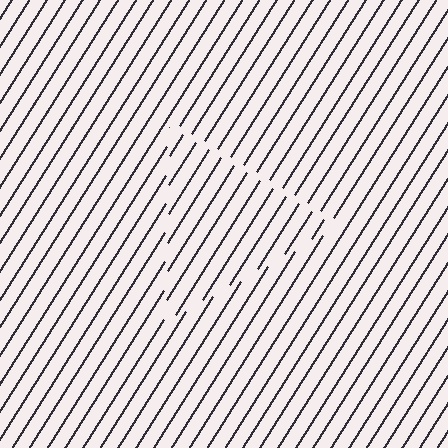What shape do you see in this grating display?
An illusory triangle. The interior of the shape contains the same grating, shifted by half a period — the contour is defined by the phase discontinuity where line-ends from the inner and outer gratings abut.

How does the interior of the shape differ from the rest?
The interior of the shape contains the same grating, shifted by half a period — the contour is defined by the phase discontinuity where line-ends from the inner and outer gratings abut.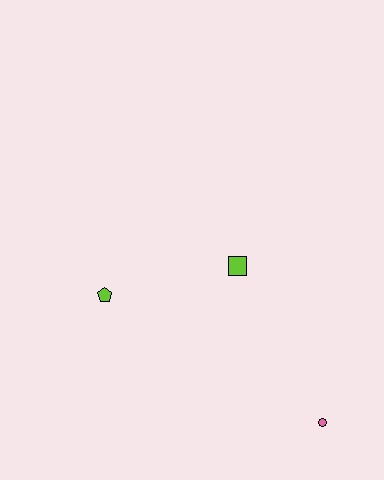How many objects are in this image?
There are 3 objects.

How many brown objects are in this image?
There are no brown objects.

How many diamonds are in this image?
There are no diamonds.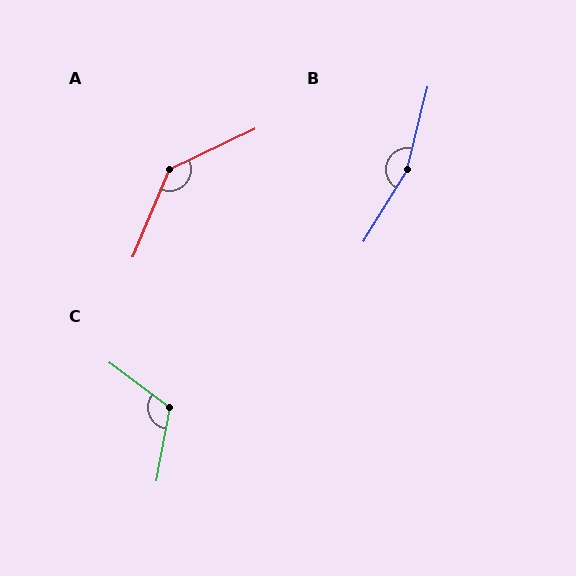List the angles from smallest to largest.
C (117°), A (138°), B (163°).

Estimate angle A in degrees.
Approximately 138 degrees.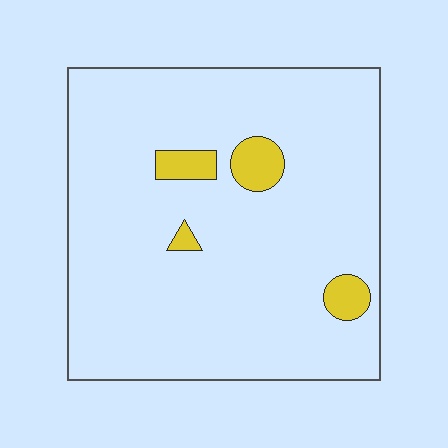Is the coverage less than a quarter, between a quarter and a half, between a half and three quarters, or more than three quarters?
Less than a quarter.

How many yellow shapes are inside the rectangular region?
4.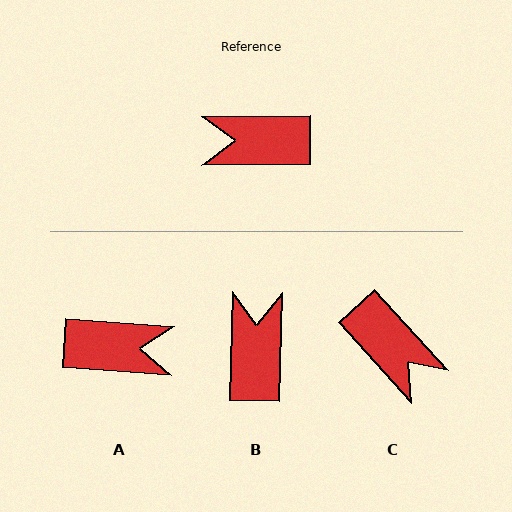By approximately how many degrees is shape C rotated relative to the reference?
Approximately 132 degrees counter-clockwise.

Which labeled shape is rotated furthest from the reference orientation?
A, about 175 degrees away.